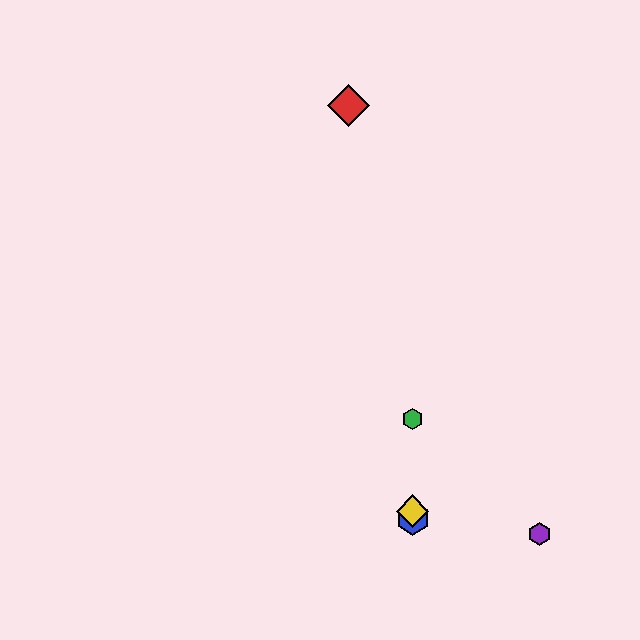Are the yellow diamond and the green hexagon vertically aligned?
Yes, both are at x≈413.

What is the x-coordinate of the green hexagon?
The green hexagon is at x≈413.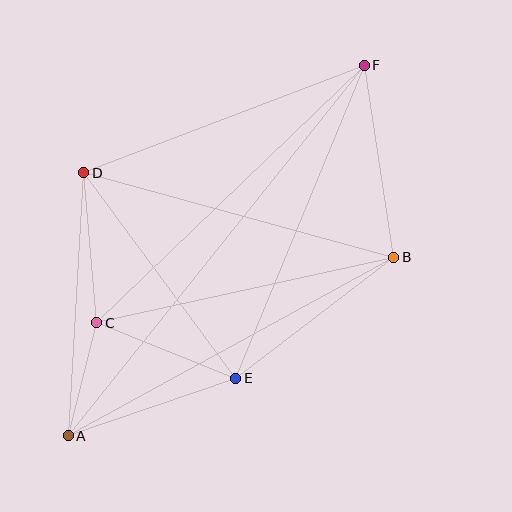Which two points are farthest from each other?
Points A and F are farthest from each other.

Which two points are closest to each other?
Points A and C are closest to each other.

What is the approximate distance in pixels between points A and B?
The distance between A and B is approximately 372 pixels.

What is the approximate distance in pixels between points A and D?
The distance between A and D is approximately 263 pixels.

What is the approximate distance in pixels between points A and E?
The distance between A and E is approximately 177 pixels.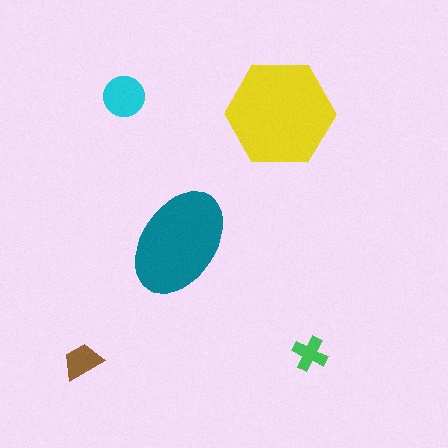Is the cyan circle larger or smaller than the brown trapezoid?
Larger.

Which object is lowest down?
The brown trapezoid is bottommost.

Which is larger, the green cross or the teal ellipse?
The teal ellipse.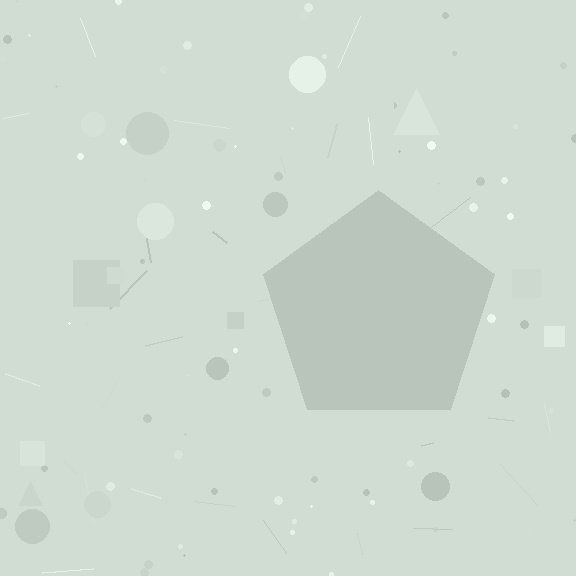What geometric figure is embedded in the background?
A pentagon is embedded in the background.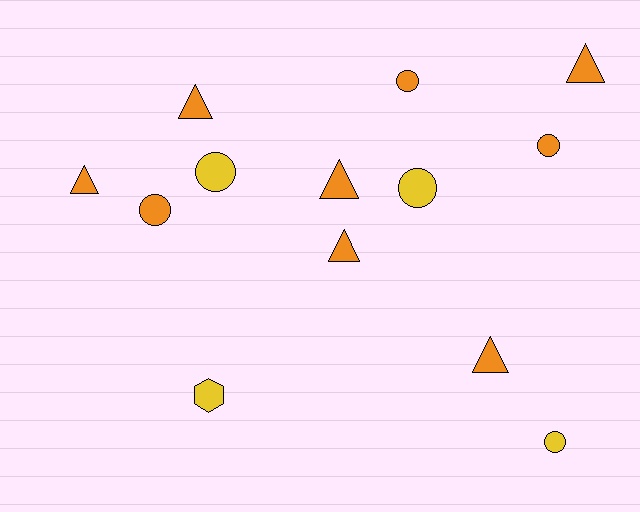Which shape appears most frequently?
Circle, with 6 objects.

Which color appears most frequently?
Orange, with 9 objects.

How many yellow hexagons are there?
There is 1 yellow hexagon.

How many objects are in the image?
There are 13 objects.